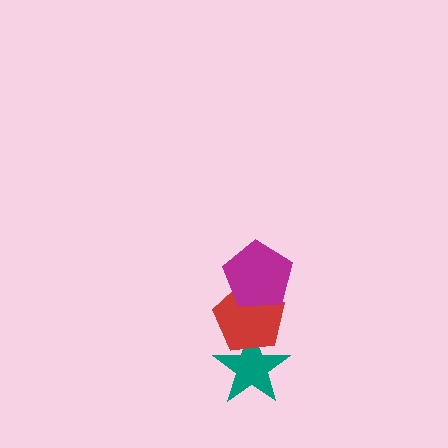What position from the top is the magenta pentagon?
The magenta pentagon is 1st from the top.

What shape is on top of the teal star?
The red pentagon is on top of the teal star.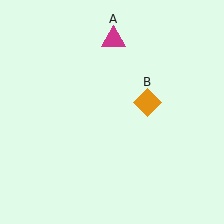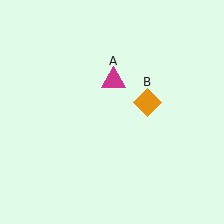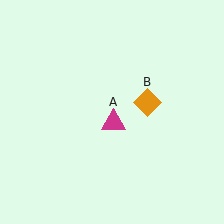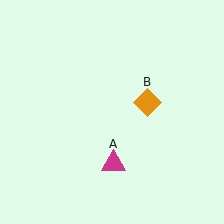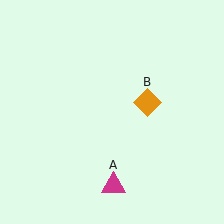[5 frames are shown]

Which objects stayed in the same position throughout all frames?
Orange diamond (object B) remained stationary.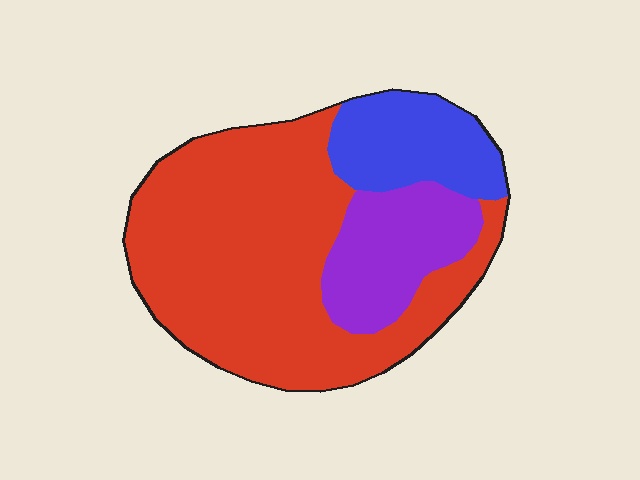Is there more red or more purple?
Red.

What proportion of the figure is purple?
Purple covers 19% of the figure.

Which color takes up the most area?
Red, at roughly 65%.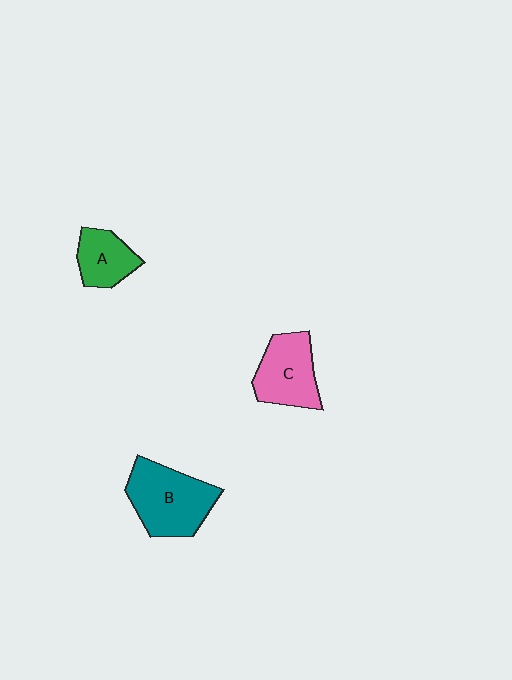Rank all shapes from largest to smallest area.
From largest to smallest: B (teal), C (pink), A (green).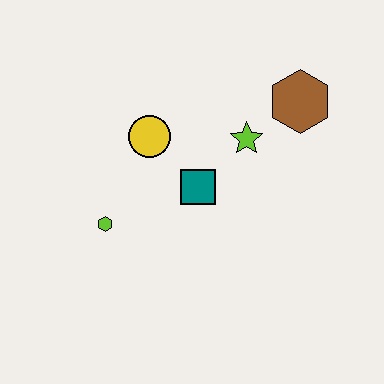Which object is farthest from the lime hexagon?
The brown hexagon is farthest from the lime hexagon.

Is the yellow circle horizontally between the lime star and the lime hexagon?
Yes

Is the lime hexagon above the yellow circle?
No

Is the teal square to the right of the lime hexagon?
Yes